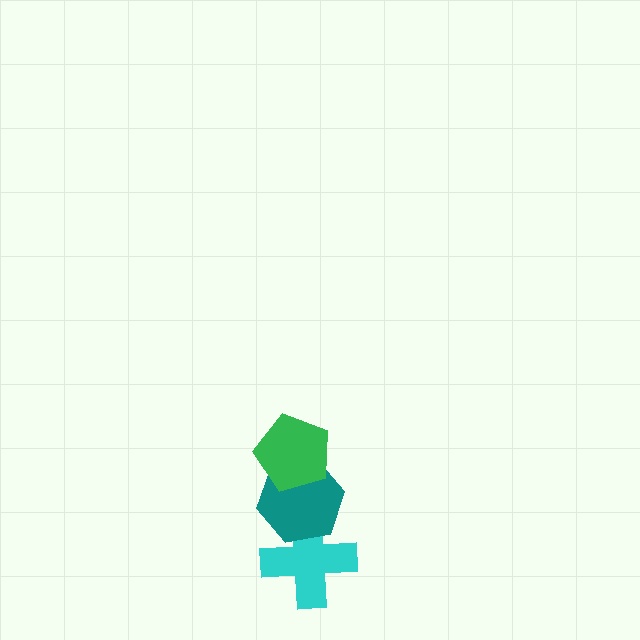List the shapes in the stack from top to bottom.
From top to bottom: the green pentagon, the teal hexagon, the cyan cross.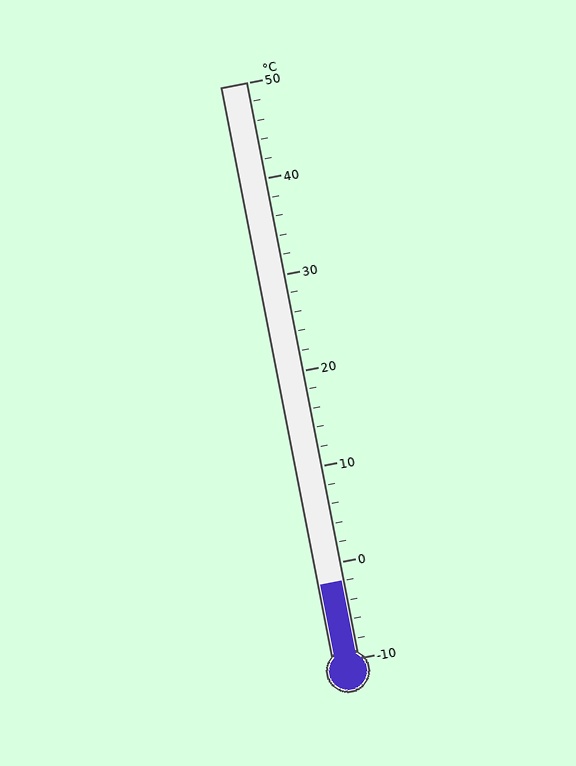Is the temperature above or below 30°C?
The temperature is below 30°C.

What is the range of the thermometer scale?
The thermometer scale ranges from -10°C to 50°C.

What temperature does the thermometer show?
The thermometer shows approximately -2°C.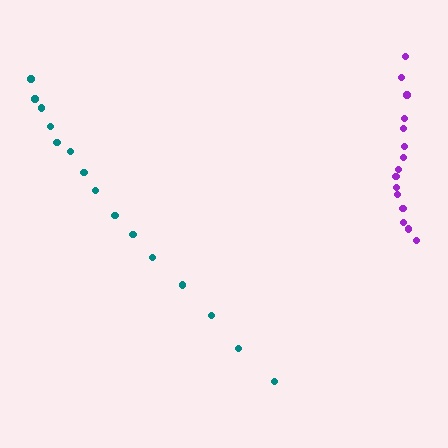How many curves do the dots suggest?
There are 2 distinct paths.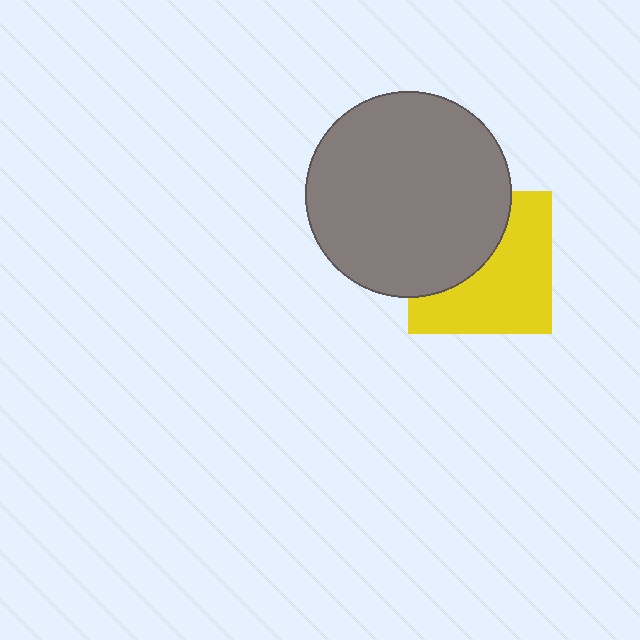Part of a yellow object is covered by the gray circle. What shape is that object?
It is a square.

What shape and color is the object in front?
The object in front is a gray circle.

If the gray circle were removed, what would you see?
You would see the complete yellow square.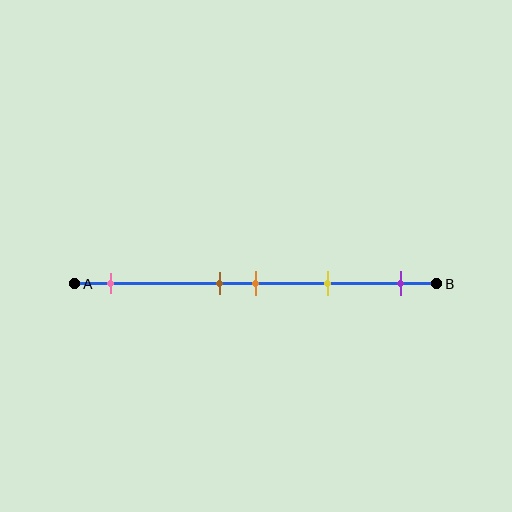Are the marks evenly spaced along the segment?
No, the marks are not evenly spaced.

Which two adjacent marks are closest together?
The brown and orange marks are the closest adjacent pair.